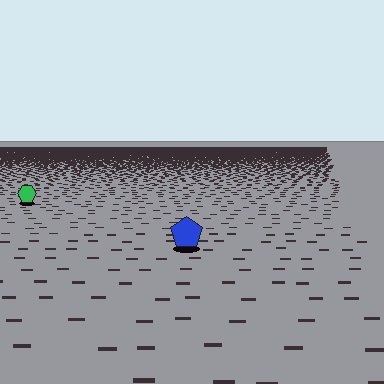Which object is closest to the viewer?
The blue pentagon is closest. The texture marks near it are larger and more spread out.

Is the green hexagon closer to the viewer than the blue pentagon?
No. The blue pentagon is closer — you can tell from the texture gradient: the ground texture is coarser near it.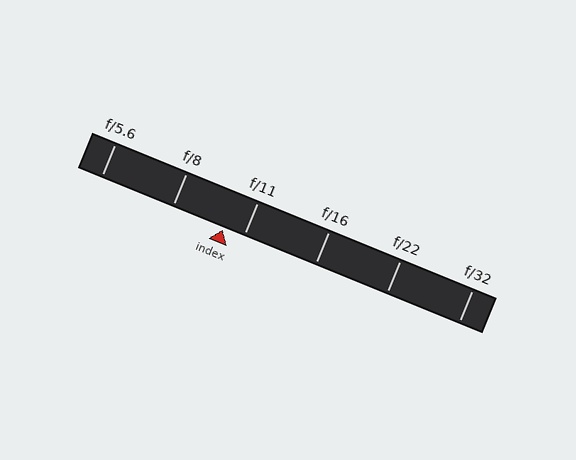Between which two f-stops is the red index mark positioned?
The index mark is between f/8 and f/11.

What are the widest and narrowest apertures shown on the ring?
The widest aperture shown is f/5.6 and the narrowest is f/32.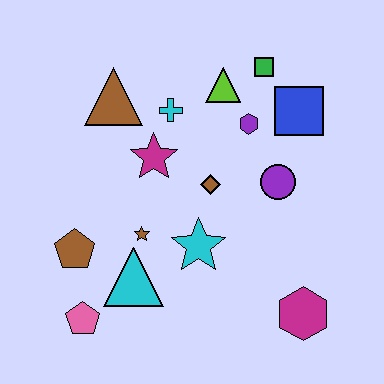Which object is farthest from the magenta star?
The magenta hexagon is farthest from the magenta star.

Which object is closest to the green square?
The lime triangle is closest to the green square.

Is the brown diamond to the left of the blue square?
Yes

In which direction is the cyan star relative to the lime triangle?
The cyan star is below the lime triangle.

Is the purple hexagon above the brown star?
Yes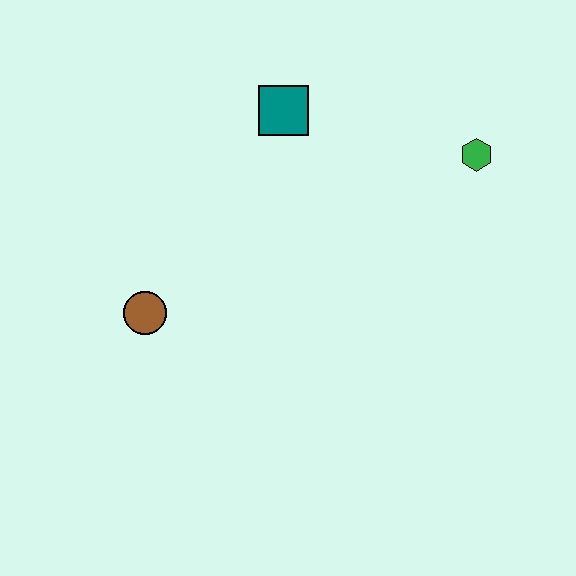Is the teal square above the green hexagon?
Yes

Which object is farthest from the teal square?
The brown circle is farthest from the teal square.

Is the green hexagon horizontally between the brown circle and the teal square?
No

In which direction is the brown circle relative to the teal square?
The brown circle is below the teal square.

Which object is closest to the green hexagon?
The teal square is closest to the green hexagon.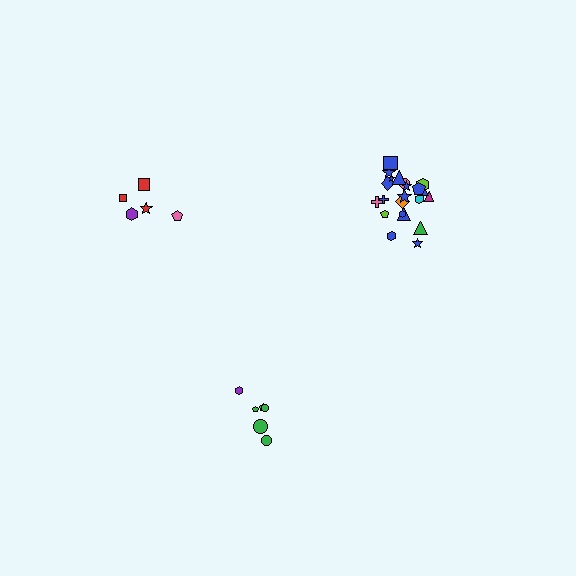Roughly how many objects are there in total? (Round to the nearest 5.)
Roughly 35 objects in total.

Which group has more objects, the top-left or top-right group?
The top-right group.